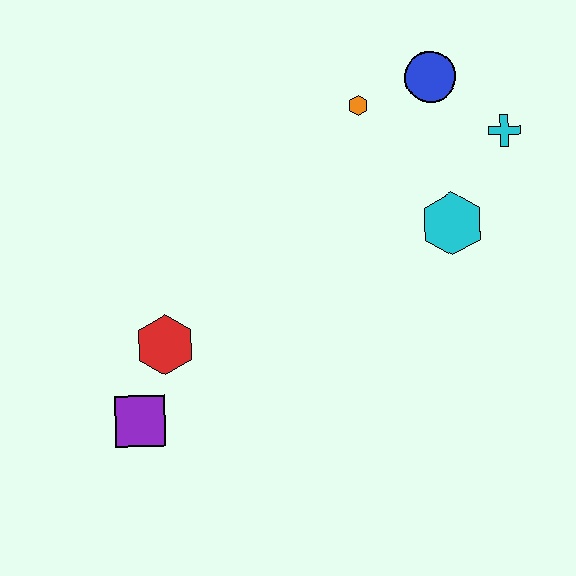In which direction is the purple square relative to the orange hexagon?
The purple square is below the orange hexagon.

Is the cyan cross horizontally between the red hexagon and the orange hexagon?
No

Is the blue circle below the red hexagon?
No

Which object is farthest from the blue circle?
The purple square is farthest from the blue circle.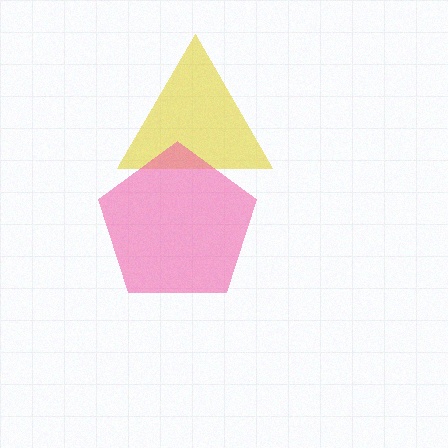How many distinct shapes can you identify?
There are 2 distinct shapes: a yellow triangle, a pink pentagon.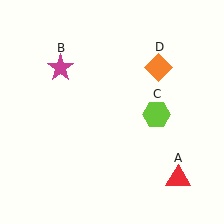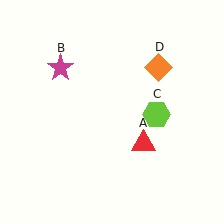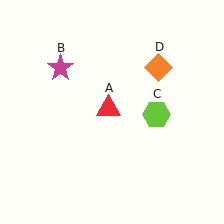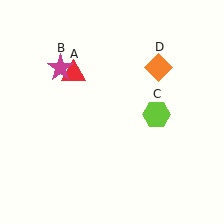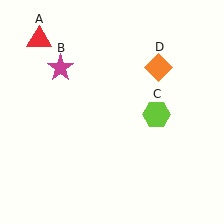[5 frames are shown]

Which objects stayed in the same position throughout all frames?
Magenta star (object B) and lime hexagon (object C) and orange diamond (object D) remained stationary.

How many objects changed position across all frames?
1 object changed position: red triangle (object A).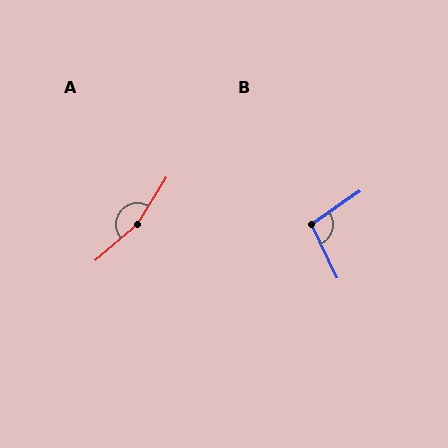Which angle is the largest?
A, at approximately 163 degrees.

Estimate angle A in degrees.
Approximately 163 degrees.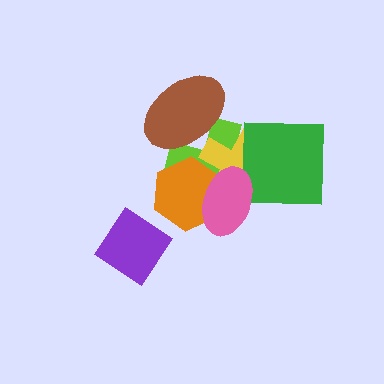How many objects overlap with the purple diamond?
0 objects overlap with the purple diamond.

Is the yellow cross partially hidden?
Yes, it is partially covered by another shape.